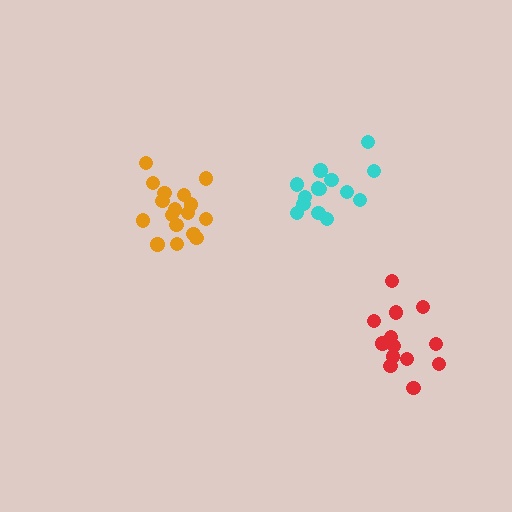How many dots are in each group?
Group 1: 14 dots, Group 2: 14 dots, Group 3: 17 dots (45 total).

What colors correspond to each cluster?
The clusters are colored: cyan, red, orange.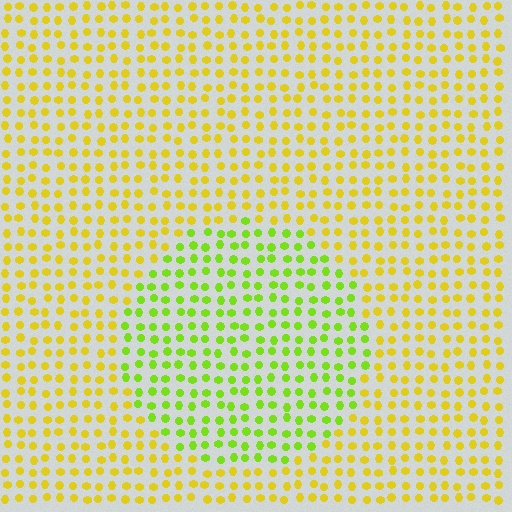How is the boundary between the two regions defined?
The boundary is defined purely by a slight shift in hue (about 37 degrees). Spacing, size, and orientation are identical on both sides.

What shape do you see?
I see a circle.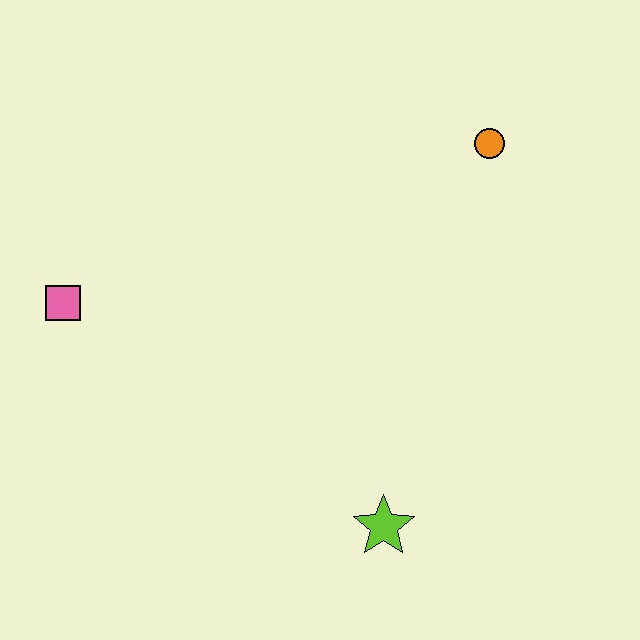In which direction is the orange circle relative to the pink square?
The orange circle is to the right of the pink square.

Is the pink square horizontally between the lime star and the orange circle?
No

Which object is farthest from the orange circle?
The pink square is farthest from the orange circle.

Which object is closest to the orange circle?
The lime star is closest to the orange circle.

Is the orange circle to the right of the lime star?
Yes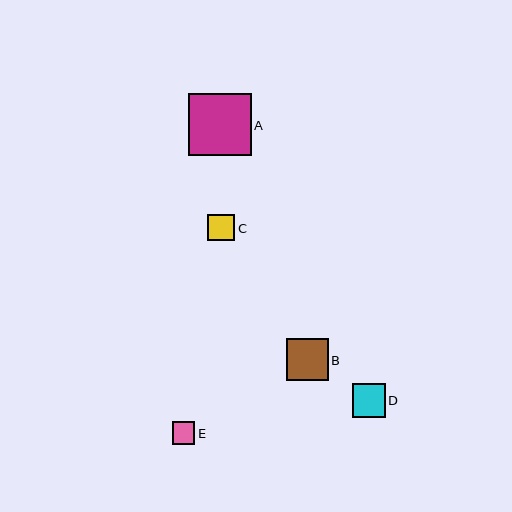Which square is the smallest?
Square E is the smallest with a size of approximately 23 pixels.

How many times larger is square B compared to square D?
Square B is approximately 1.3 times the size of square D.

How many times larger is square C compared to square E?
Square C is approximately 1.2 times the size of square E.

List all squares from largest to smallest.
From largest to smallest: A, B, D, C, E.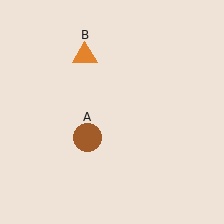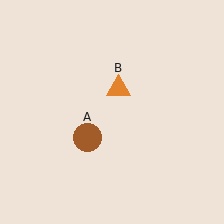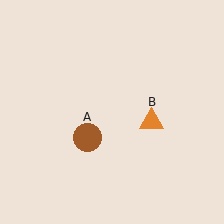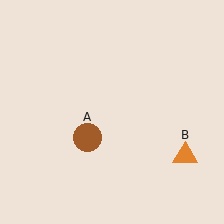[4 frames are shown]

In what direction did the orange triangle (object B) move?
The orange triangle (object B) moved down and to the right.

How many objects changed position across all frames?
1 object changed position: orange triangle (object B).